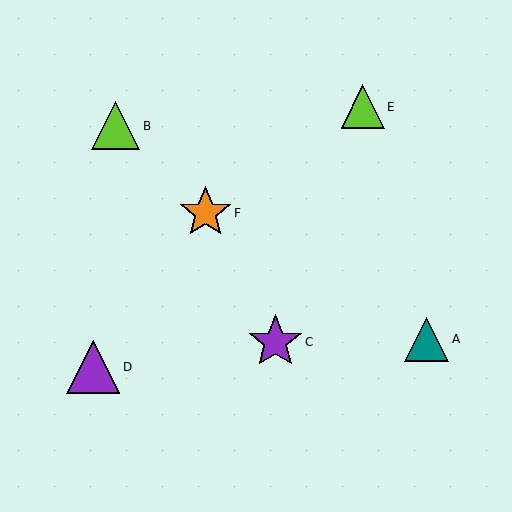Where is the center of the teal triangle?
The center of the teal triangle is at (427, 339).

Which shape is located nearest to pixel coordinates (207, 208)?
The orange star (labeled F) at (205, 213) is nearest to that location.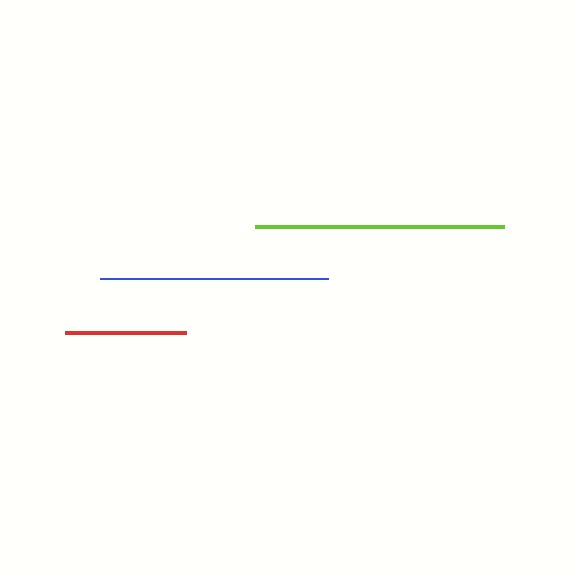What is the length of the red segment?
The red segment is approximately 121 pixels long.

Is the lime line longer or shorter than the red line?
The lime line is longer than the red line.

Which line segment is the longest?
The lime line is the longest at approximately 249 pixels.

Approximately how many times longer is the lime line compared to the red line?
The lime line is approximately 2.1 times the length of the red line.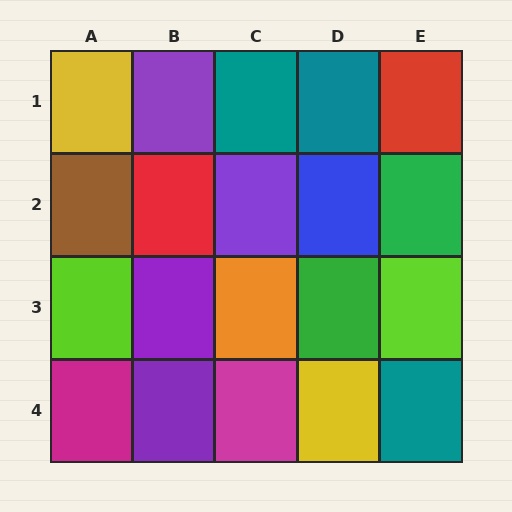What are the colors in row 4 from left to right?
Magenta, purple, magenta, yellow, teal.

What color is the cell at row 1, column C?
Teal.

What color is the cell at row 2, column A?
Brown.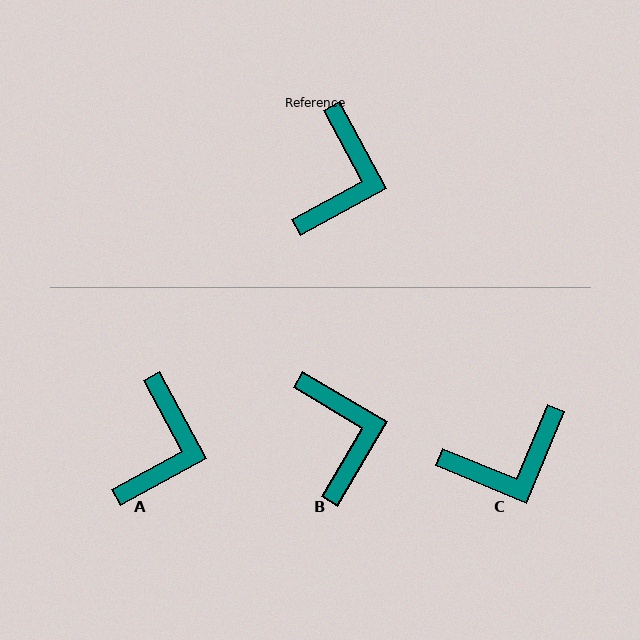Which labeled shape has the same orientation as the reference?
A.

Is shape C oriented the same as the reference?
No, it is off by about 51 degrees.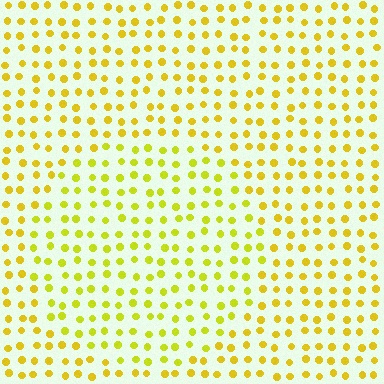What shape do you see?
I see a circle.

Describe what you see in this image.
The image is filled with small yellow elements in a uniform arrangement. A circle-shaped region is visible where the elements are tinted to a slightly different hue, forming a subtle color boundary.